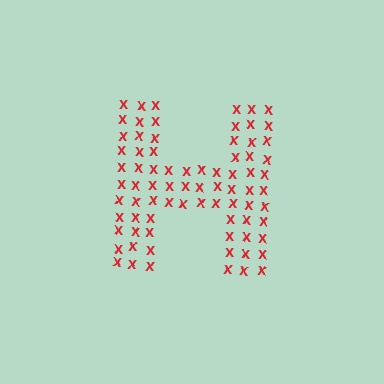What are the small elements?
The small elements are letter X's.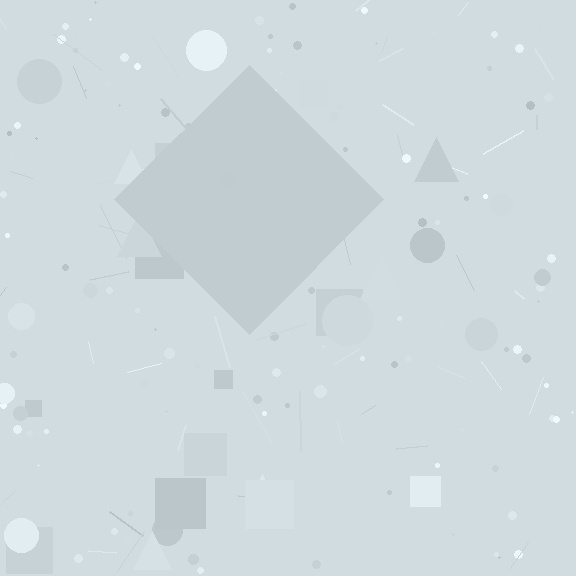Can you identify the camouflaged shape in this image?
The camouflaged shape is a diamond.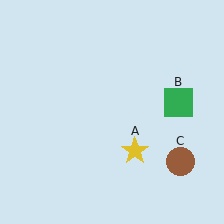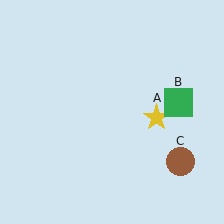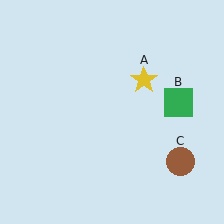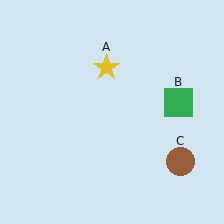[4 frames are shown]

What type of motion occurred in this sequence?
The yellow star (object A) rotated counterclockwise around the center of the scene.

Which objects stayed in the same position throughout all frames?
Green square (object B) and brown circle (object C) remained stationary.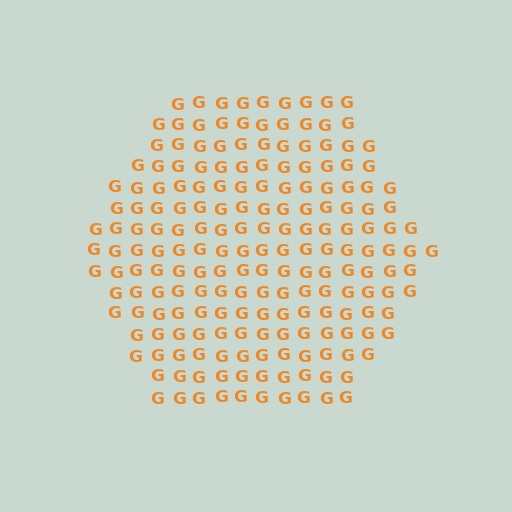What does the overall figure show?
The overall figure shows a hexagon.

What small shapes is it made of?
It is made of small letter G's.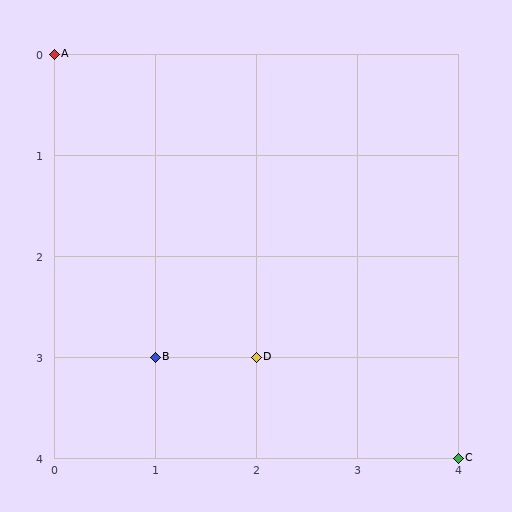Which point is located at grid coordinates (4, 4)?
Point C is at (4, 4).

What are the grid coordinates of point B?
Point B is at grid coordinates (1, 3).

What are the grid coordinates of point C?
Point C is at grid coordinates (4, 4).